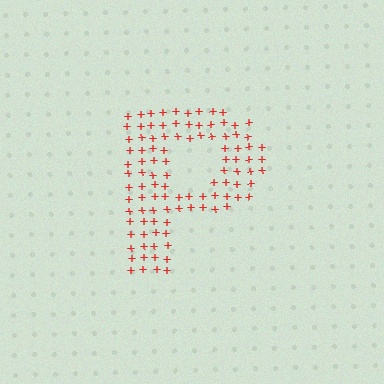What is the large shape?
The large shape is the letter P.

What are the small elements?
The small elements are plus signs.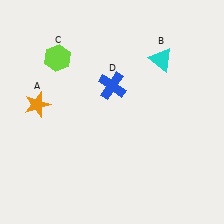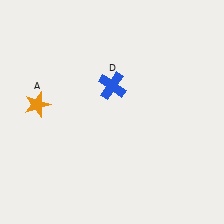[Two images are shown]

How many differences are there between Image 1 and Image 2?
There are 2 differences between the two images.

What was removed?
The lime hexagon (C), the cyan triangle (B) were removed in Image 2.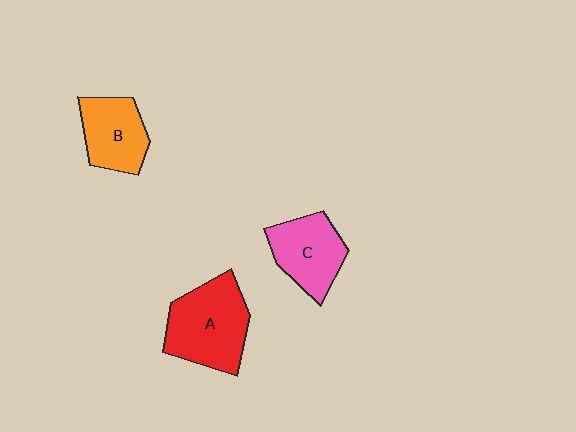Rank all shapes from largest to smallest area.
From largest to smallest: A (red), C (pink), B (orange).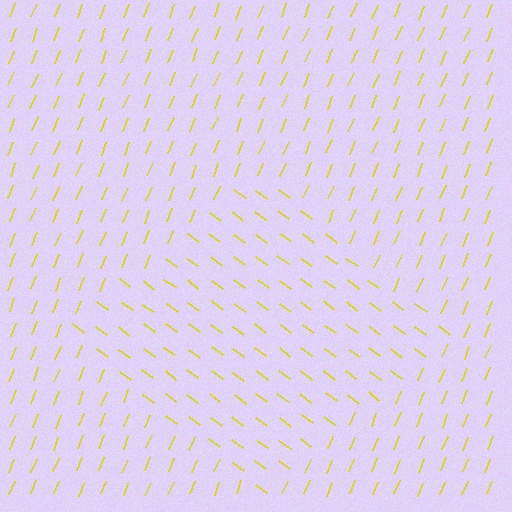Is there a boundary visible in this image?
Yes, there is a texture boundary formed by a change in line orientation.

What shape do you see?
I see a diamond.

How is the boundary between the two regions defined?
The boundary is defined purely by a change in line orientation (approximately 76 degrees difference). All lines are the same color and thickness.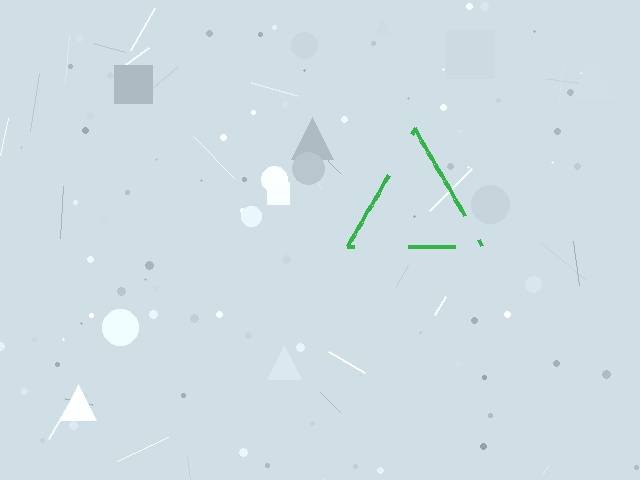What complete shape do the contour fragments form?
The contour fragments form a triangle.